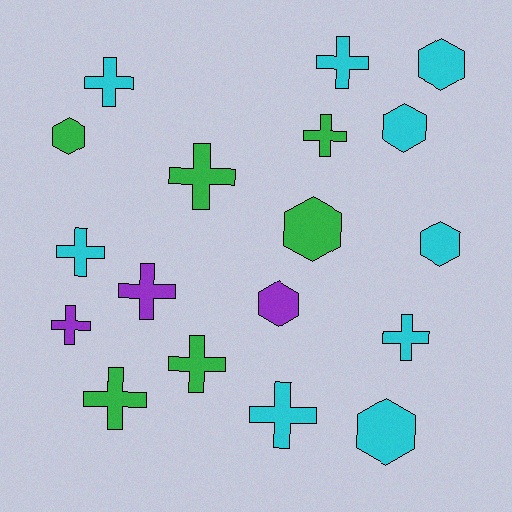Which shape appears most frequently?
Cross, with 11 objects.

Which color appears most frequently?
Cyan, with 9 objects.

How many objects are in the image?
There are 18 objects.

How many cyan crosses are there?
There are 5 cyan crosses.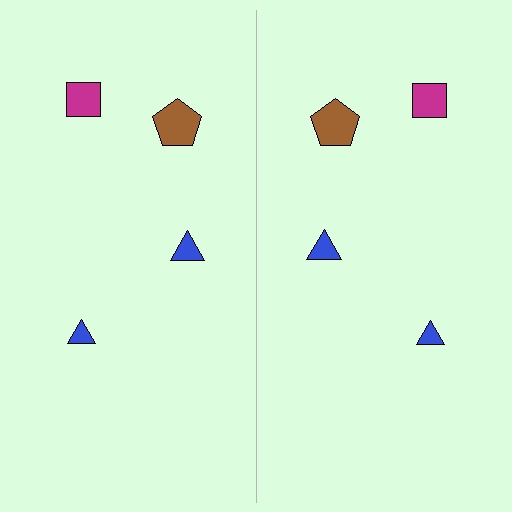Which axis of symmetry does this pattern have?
The pattern has a vertical axis of symmetry running through the center of the image.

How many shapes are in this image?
There are 8 shapes in this image.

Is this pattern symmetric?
Yes, this pattern has bilateral (reflection) symmetry.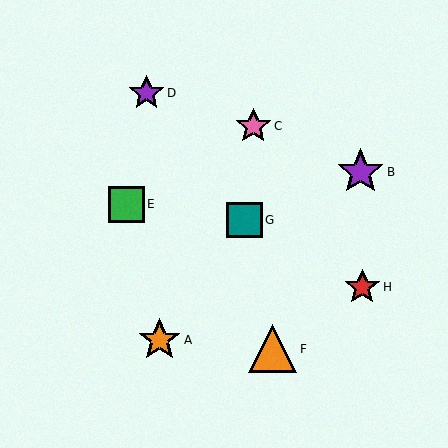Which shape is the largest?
The orange triangle (labeled F) is the largest.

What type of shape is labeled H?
Shape H is a red star.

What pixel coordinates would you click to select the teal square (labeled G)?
Click at (244, 220) to select the teal square G.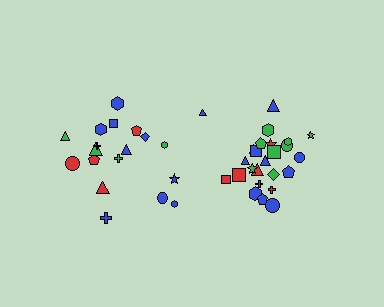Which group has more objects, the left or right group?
The right group.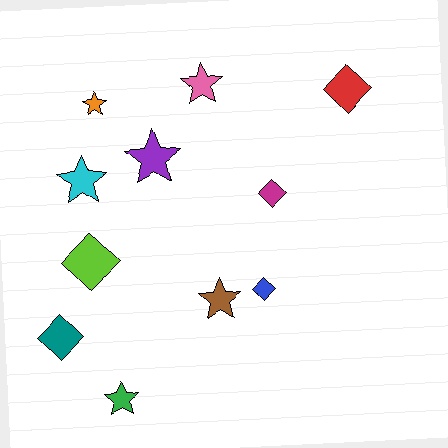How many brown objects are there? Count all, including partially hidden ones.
There is 1 brown object.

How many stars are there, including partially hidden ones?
There are 6 stars.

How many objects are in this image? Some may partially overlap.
There are 11 objects.